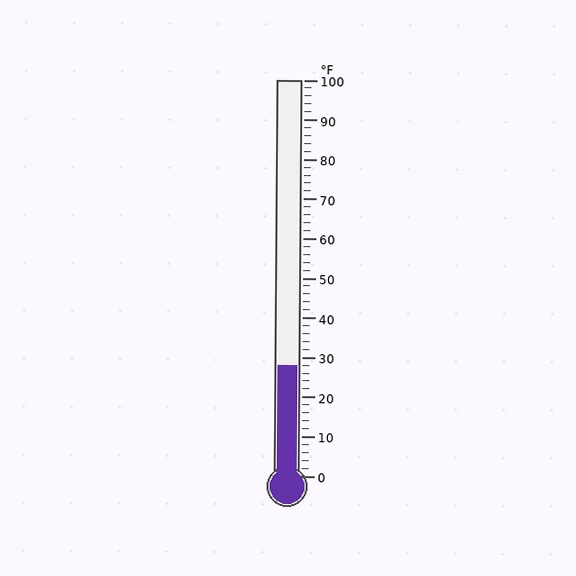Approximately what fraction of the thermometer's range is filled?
The thermometer is filled to approximately 30% of its range.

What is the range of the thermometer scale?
The thermometer scale ranges from 0°F to 100°F.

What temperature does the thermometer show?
The thermometer shows approximately 28°F.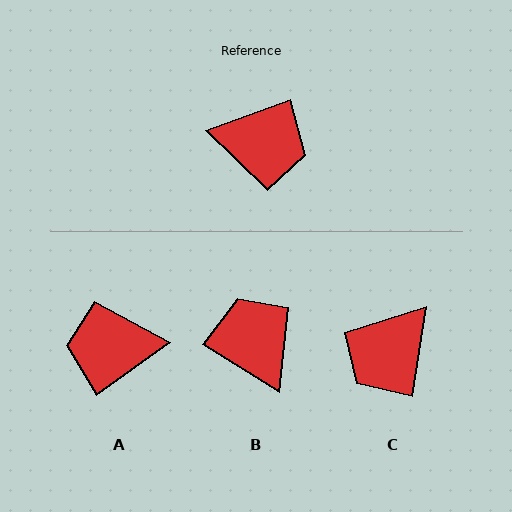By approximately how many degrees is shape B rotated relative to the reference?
Approximately 128 degrees counter-clockwise.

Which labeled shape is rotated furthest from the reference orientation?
A, about 164 degrees away.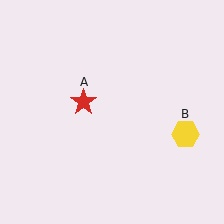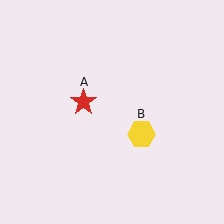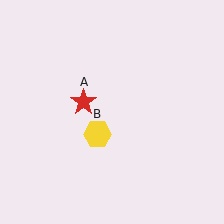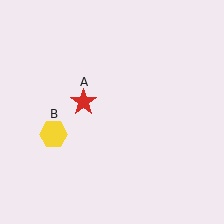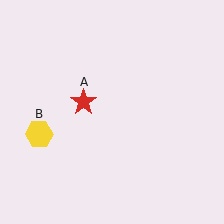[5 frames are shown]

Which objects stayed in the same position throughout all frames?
Red star (object A) remained stationary.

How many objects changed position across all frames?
1 object changed position: yellow hexagon (object B).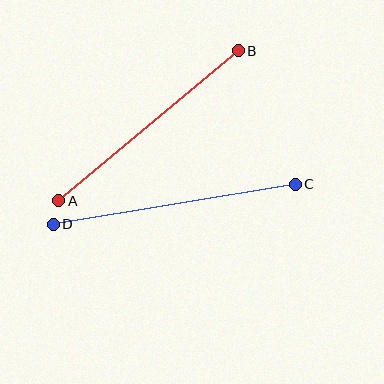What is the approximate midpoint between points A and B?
The midpoint is at approximately (149, 126) pixels.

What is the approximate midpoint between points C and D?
The midpoint is at approximately (174, 204) pixels.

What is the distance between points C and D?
The distance is approximately 245 pixels.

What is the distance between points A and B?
The distance is approximately 234 pixels.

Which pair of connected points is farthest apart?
Points C and D are farthest apart.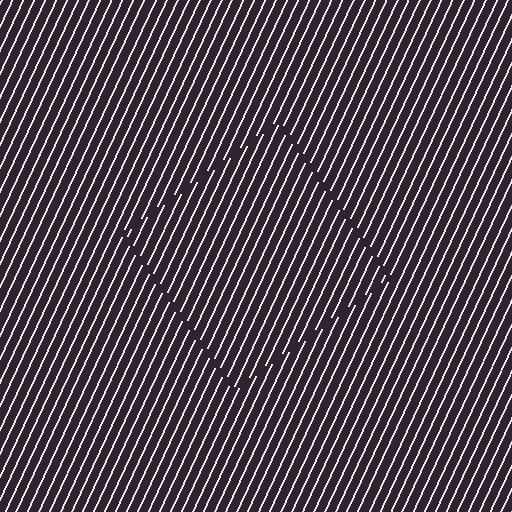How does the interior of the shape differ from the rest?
The interior of the shape contains the same grating, shifted by half a period — the contour is defined by the phase discontinuity where line-ends from the inner and outer gratings abut.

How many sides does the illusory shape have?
4 sides — the line-ends trace a square.